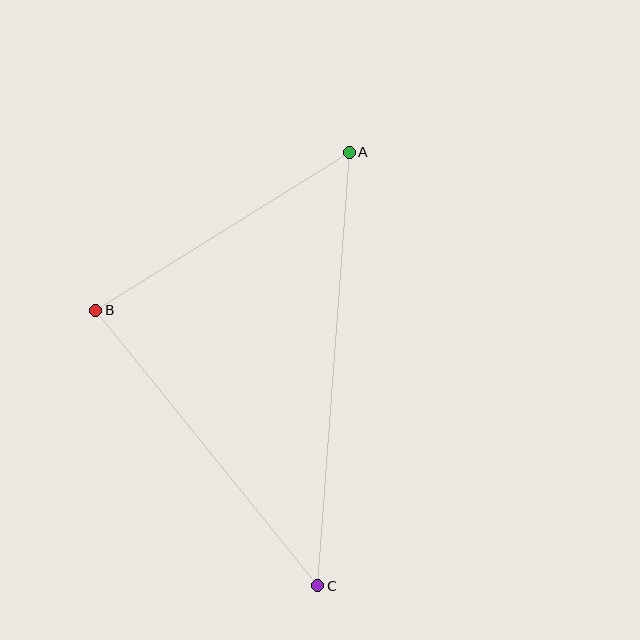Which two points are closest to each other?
Points A and B are closest to each other.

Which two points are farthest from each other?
Points A and C are farthest from each other.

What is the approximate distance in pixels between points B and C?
The distance between B and C is approximately 354 pixels.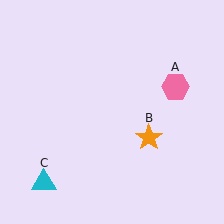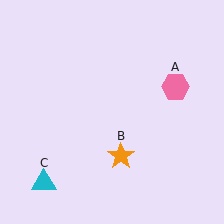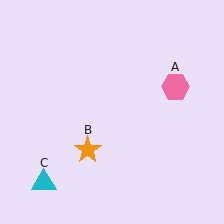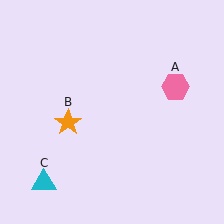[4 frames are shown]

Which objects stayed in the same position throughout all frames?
Pink hexagon (object A) and cyan triangle (object C) remained stationary.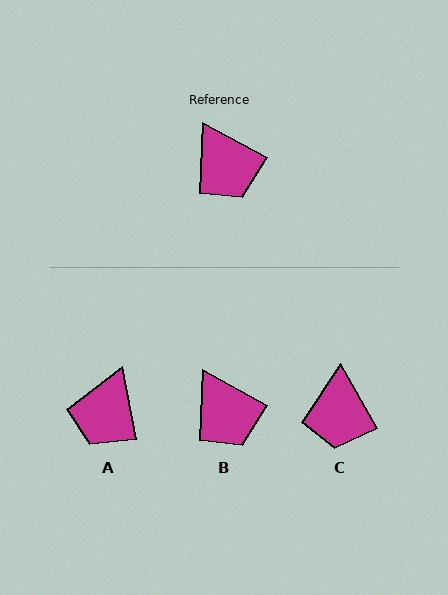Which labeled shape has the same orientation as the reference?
B.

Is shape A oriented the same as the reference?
No, it is off by about 51 degrees.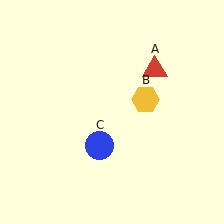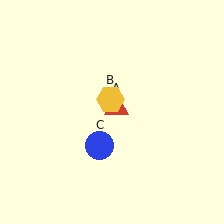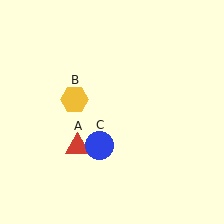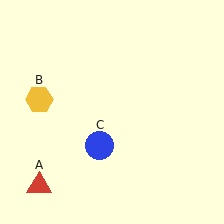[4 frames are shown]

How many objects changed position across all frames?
2 objects changed position: red triangle (object A), yellow hexagon (object B).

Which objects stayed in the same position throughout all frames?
Blue circle (object C) remained stationary.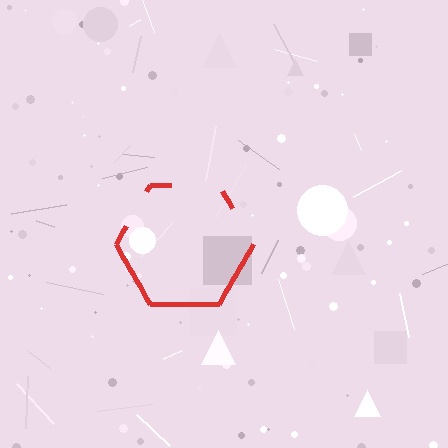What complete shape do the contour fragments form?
The contour fragments form a hexagon.